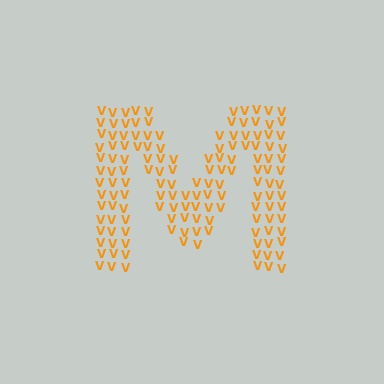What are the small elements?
The small elements are letter V's.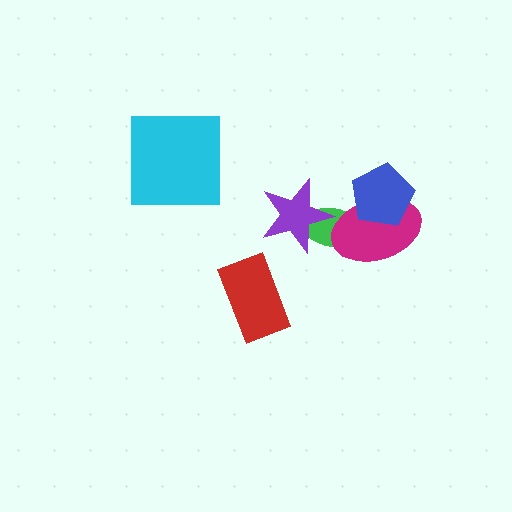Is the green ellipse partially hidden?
Yes, it is partially covered by another shape.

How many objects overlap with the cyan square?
0 objects overlap with the cyan square.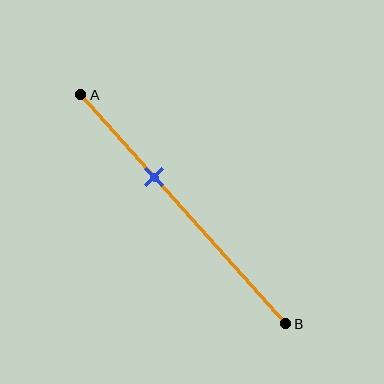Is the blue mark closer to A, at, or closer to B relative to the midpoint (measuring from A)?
The blue mark is closer to point A than the midpoint of segment AB.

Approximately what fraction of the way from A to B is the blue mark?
The blue mark is approximately 35% of the way from A to B.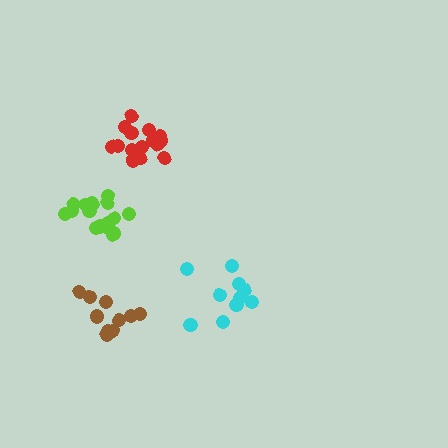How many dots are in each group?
Group 1: 11 dots, Group 2: 10 dots, Group 3: 15 dots, Group 4: 16 dots (52 total).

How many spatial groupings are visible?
There are 4 spatial groupings.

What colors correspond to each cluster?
The clusters are colored: cyan, brown, red, lime.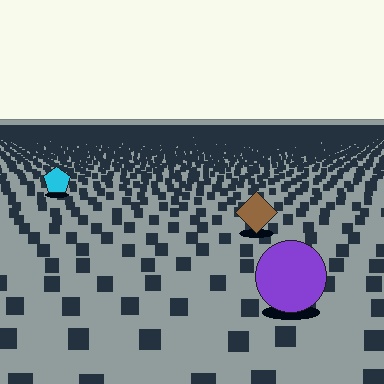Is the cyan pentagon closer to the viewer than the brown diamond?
No. The brown diamond is closer — you can tell from the texture gradient: the ground texture is coarser near it.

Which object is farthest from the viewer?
The cyan pentagon is farthest from the viewer. It appears smaller and the ground texture around it is denser.